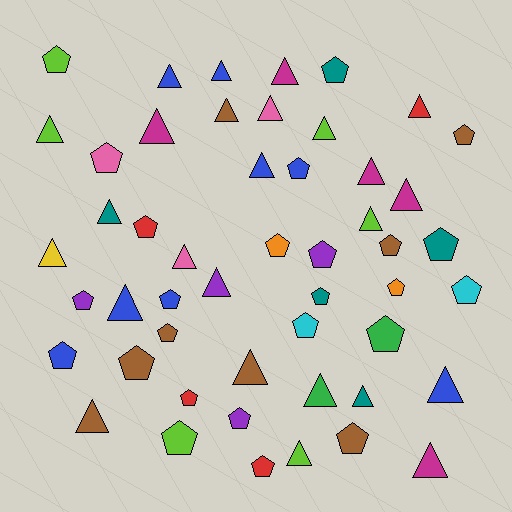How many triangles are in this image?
There are 25 triangles.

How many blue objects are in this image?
There are 8 blue objects.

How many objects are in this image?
There are 50 objects.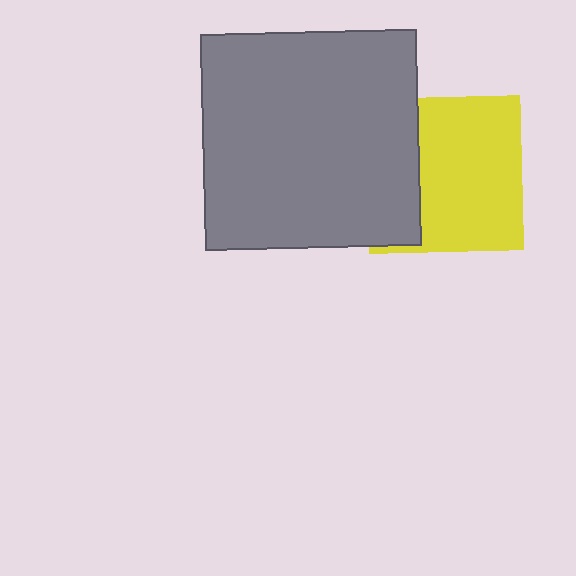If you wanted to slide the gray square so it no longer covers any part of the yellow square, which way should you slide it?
Slide it left — that is the most direct way to separate the two shapes.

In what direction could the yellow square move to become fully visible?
The yellow square could move right. That would shift it out from behind the gray square entirely.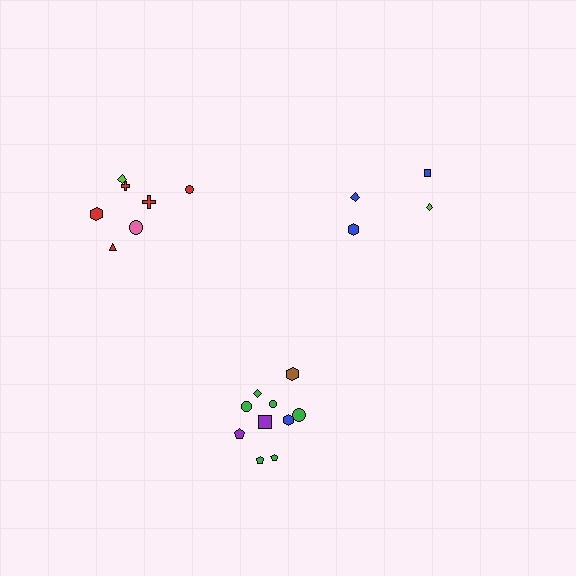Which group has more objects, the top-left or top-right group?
The top-left group.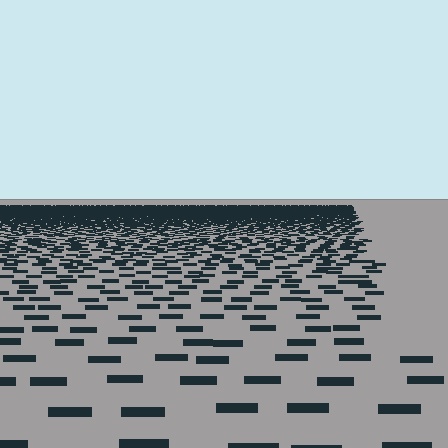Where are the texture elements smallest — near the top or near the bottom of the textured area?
Near the top.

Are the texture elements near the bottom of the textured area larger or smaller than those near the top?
Larger. Near the bottom, elements are closer to the viewer and appear at a bigger on-screen size.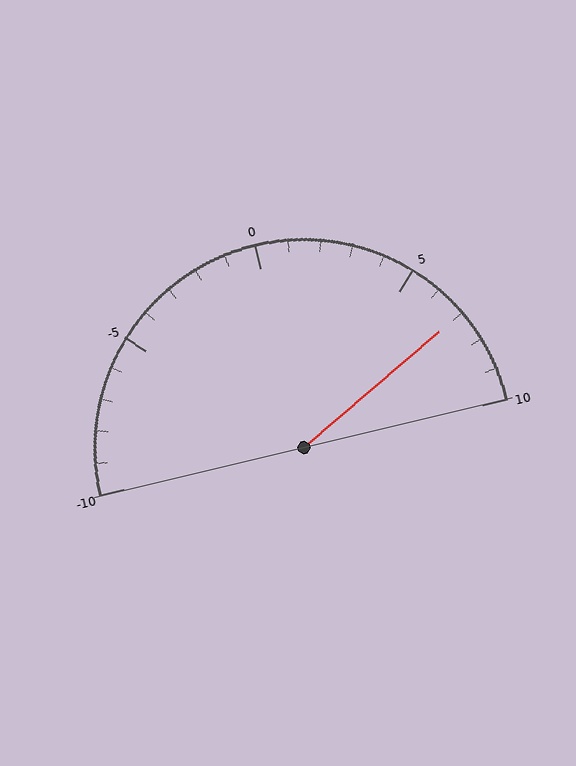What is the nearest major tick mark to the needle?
The nearest major tick mark is 5.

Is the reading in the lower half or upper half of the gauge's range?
The reading is in the upper half of the range (-10 to 10).